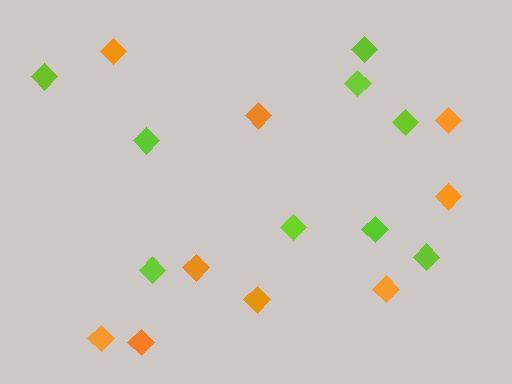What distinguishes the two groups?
There are 2 groups: one group of orange diamonds (9) and one group of lime diamonds (9).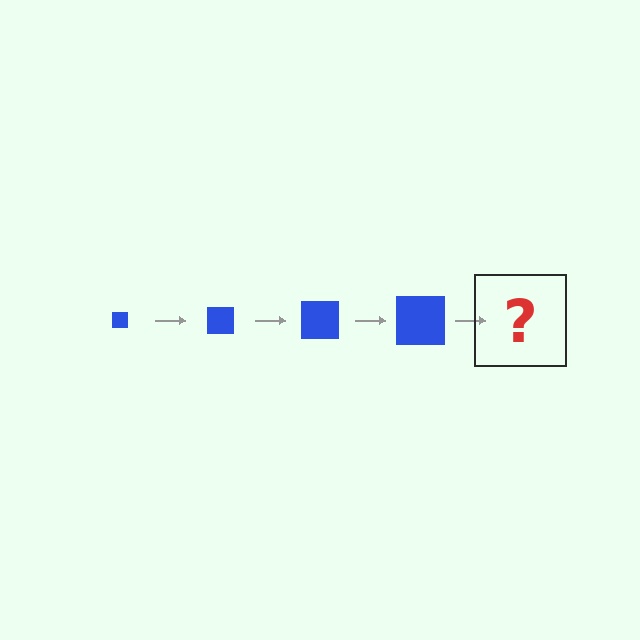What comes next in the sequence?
The next element should be a blue square, larger than the previous one.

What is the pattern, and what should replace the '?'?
The pattern is that the square gets progressively larger each step. The '?' should be a blue square, larger than the previous one.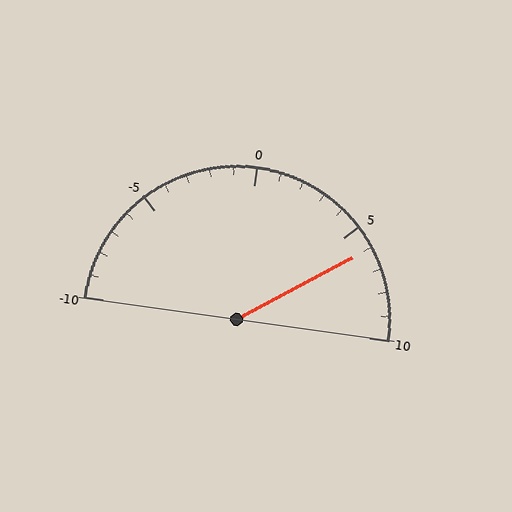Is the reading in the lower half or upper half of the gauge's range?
The reading is in the upper half of the range (-10 to 10).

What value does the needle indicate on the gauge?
The needle indicates approximately 6.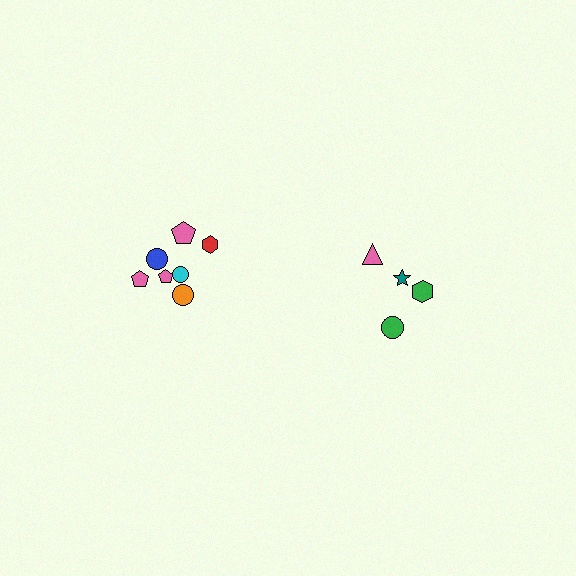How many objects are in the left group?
There are 7 objects.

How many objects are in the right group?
There are 4 objects.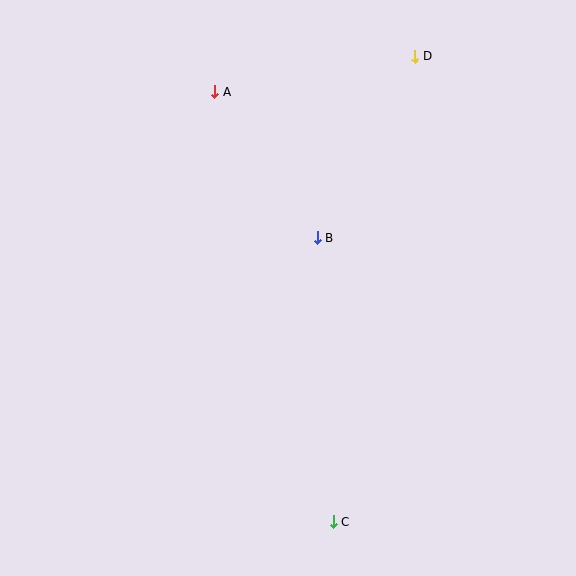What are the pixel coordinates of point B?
Point B is at (317, 238).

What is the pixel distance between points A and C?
The distance between A and C is 446 pixels.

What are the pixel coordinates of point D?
Point D is at (415, 56).